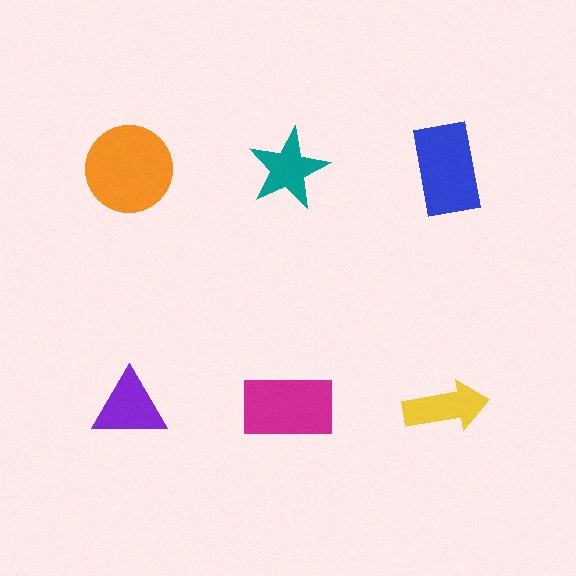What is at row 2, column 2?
A magenta rectangle.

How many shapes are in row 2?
3 shapes.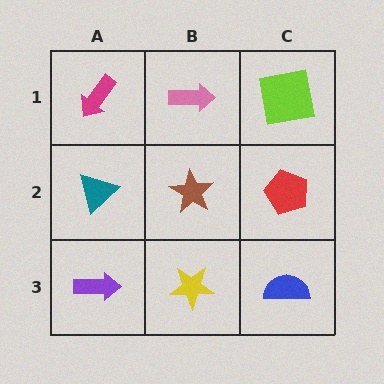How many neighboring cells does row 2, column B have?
4.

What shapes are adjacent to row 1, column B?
A brown star (row 2, column B), a magenta arrow (row 1, column A), a lime square (row 1, column C).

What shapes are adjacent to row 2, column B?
A pink arrow (row 1, column B), a yellow star (row 3, column B), a teal triangle (row 2, column A), a red pentagon (row 2, column C).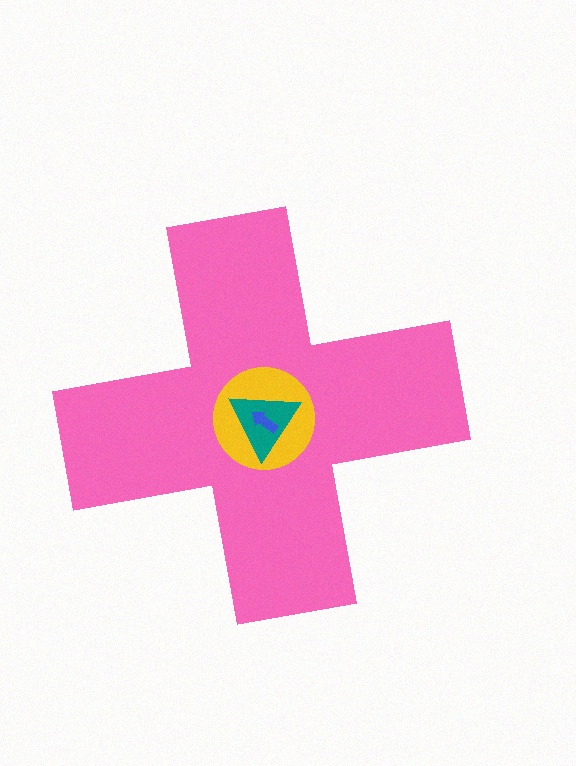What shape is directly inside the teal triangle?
The blue arrow.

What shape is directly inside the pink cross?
The yellow circle.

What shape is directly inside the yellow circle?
The teal triangle.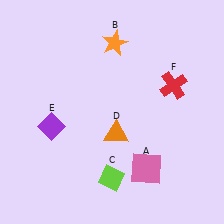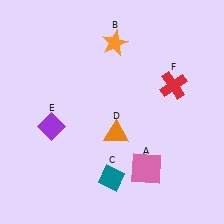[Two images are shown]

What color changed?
The diamond (C) changed from lime in Image 1 to teal in Image 2.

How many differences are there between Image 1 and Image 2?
There is 1 difference between the two images.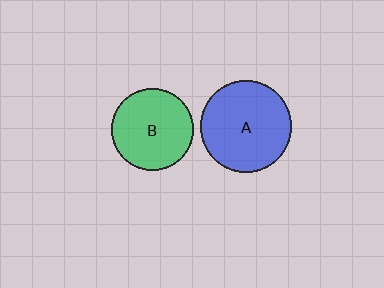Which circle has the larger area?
Circle A (blue).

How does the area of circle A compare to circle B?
Approximately 1.2 times.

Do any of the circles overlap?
No, none of the circles overlap.